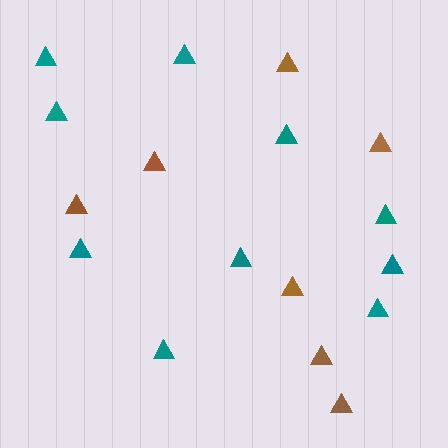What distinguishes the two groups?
There are 2 groups: one group of teal triangles (10) and one group of brown triangles (7).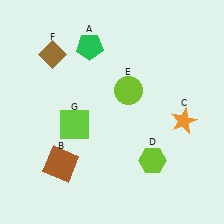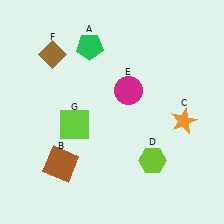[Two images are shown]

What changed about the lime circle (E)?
In Image 1, E is lime. In Image 2, it changed to magenta.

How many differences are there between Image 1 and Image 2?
There is 1 difference between the two images.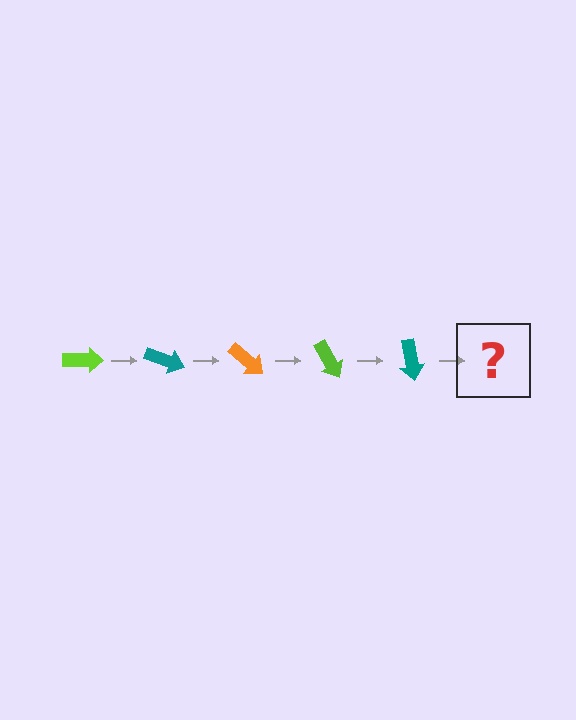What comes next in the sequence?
The next element should be an orange arrow, rotated 100 degrees from the start.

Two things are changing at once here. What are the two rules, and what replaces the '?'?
The two rules are that it rotates 20 degrees each step and the color cycles through lime, teal, and orange. The '?' should be an orange arrow, rotated 100 degrees from the start.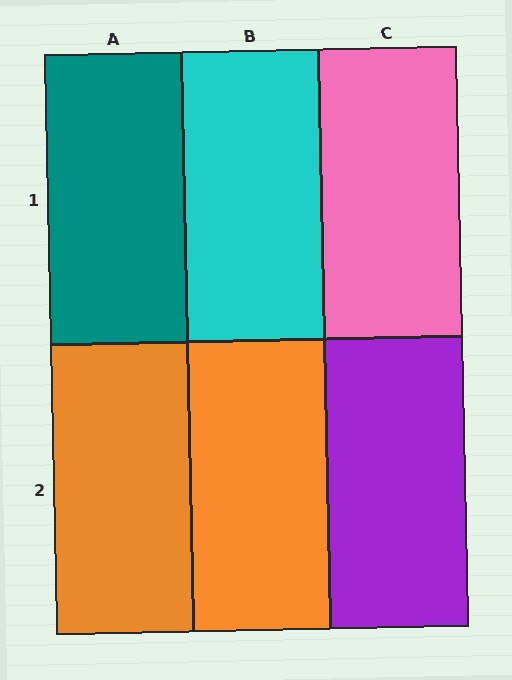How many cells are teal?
1 cell is teal.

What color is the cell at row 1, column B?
Cyan.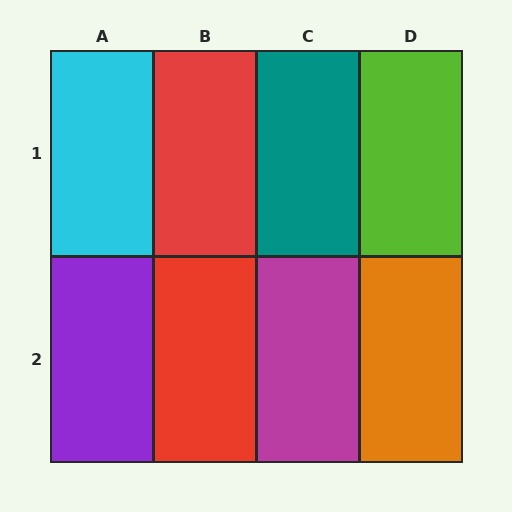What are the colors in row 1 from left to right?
Cyan, red, teal, lime.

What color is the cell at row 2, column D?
Orange.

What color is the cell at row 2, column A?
Purple.